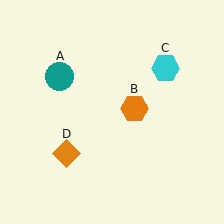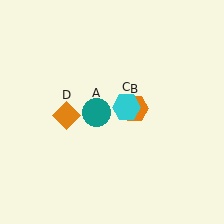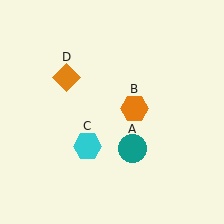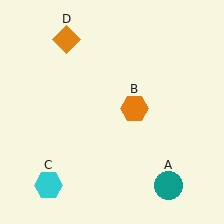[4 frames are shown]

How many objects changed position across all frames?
3 objects changed position: teal circle (object A), cyan hexagon (object C), orange diamond (object D).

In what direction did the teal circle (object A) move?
The teal circle (object A) moved down and to the right.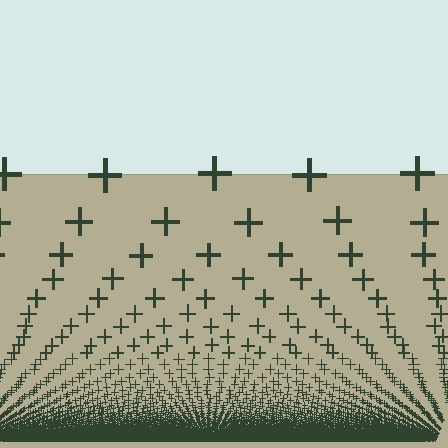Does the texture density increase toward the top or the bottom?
Density increases toward the bottom.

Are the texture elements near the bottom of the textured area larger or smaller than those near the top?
Smaller. The gradient is inverted — elements near the bottom are smaller and denser.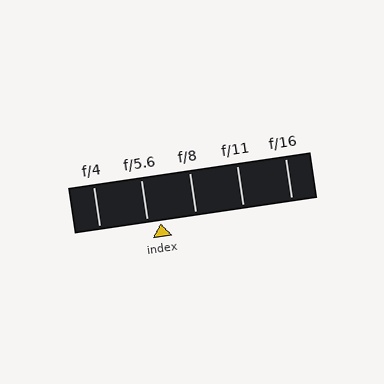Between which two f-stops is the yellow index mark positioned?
The index mark is between f/5.6 and f/8.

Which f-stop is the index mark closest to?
The index mark is closest to f/5.6.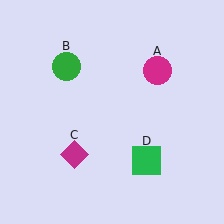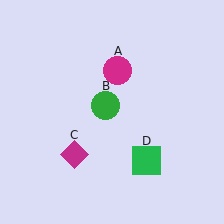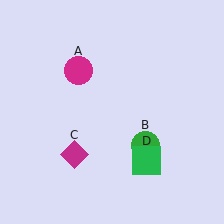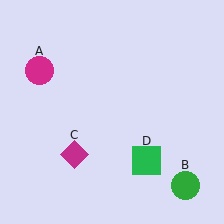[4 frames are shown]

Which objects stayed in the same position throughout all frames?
Magenta diamond (object C) and green square (object D) remained stationary.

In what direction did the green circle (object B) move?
The green circle (object B) moved down and to the right.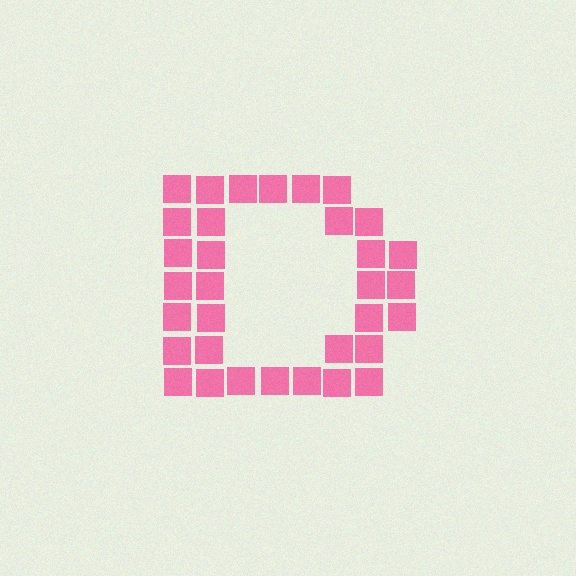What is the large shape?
The large shape is the letter D.